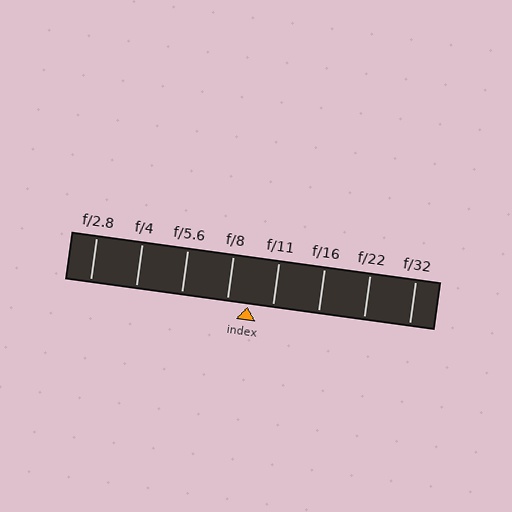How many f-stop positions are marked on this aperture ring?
There are 8 f-stop positions marked.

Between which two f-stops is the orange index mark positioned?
The index mark is between f/8 and f/11.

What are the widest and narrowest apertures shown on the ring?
The widest aperture shown is f/2.8 and the narrowest is f/32.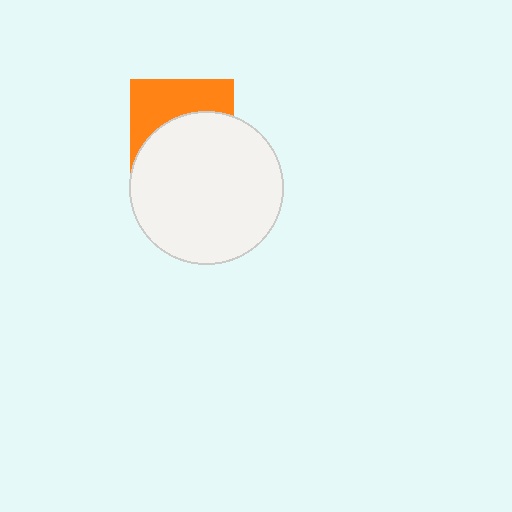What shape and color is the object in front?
The object in front is a white circle.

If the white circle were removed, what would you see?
You would see the complete orange square.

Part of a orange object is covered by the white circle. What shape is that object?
It is a square.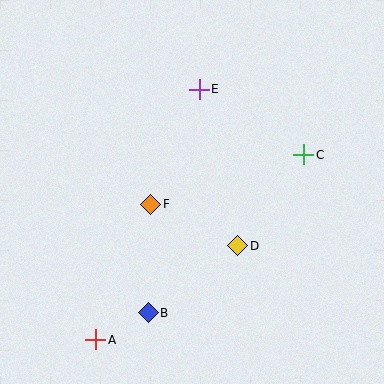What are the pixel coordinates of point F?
Point F is at (151, 204).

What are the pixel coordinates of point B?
Point B is at (148, 313).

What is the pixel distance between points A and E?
The distance between A and E is 271 pixels.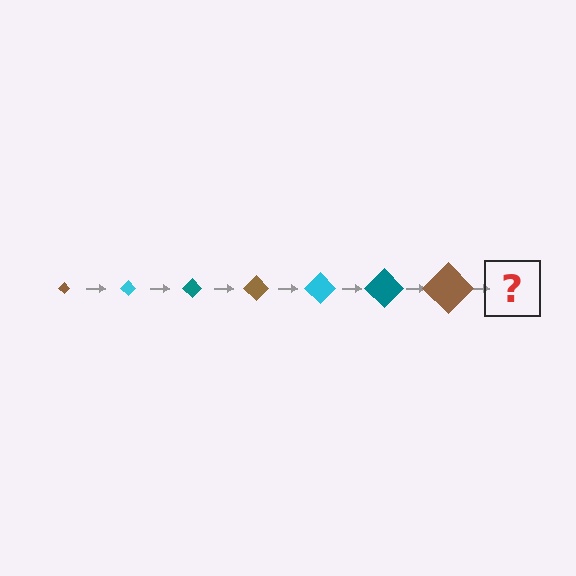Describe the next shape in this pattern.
It should be a cyan diamond, larger than the previous one.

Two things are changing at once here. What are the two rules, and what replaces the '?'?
The two rules are that the diamond grows larger each step and the color cycles through brown, cyan, and teal. The '?' should be a cyan diamond, larger than the previous one.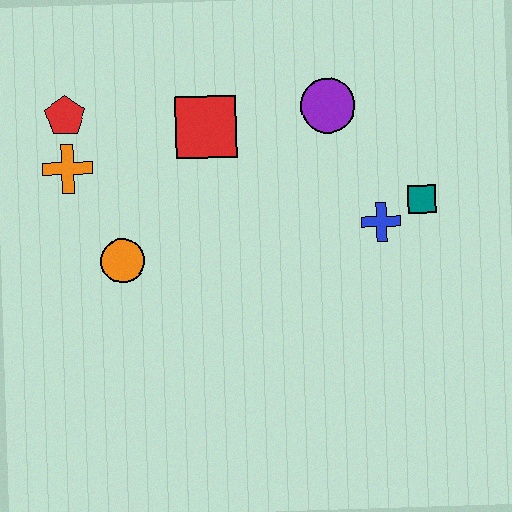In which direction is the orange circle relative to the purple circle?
The orange circle is to the left of the purple circle.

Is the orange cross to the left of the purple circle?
Yes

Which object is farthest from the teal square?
The red pentagon is farthest from the teal square.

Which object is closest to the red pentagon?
The orange cross is closest to the red pentagon.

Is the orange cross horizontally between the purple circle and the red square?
No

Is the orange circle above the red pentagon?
No